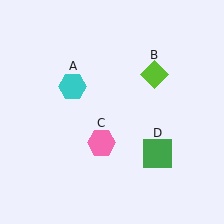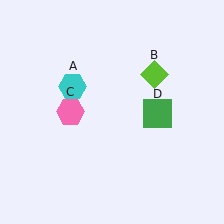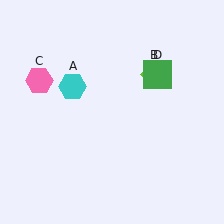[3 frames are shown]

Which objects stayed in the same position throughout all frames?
Cyan hexagon (object A) and lime diamond (object B) remained stationary.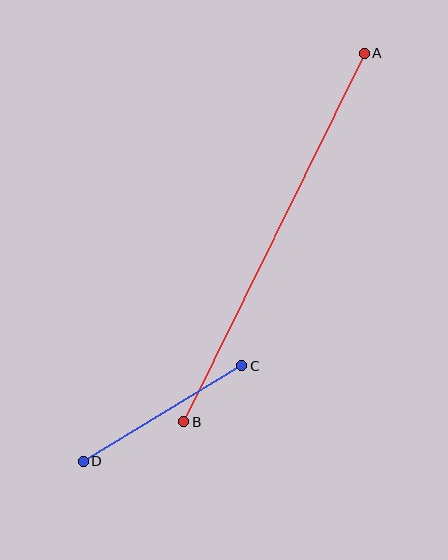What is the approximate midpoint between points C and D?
The midpoint is at approximately (162, 414) pixels.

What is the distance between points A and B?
The distance is approximately 410 pixels.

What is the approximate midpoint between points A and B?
The midpoint is at approximately (274, 238) pixels.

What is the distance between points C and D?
The distance is approximately 185 pixels.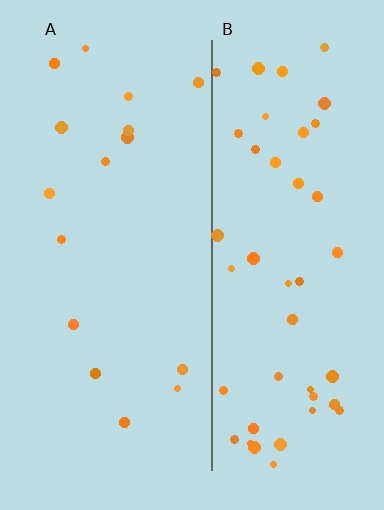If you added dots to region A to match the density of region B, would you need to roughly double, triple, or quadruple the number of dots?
Approximately triple.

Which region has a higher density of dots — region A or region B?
B (the right).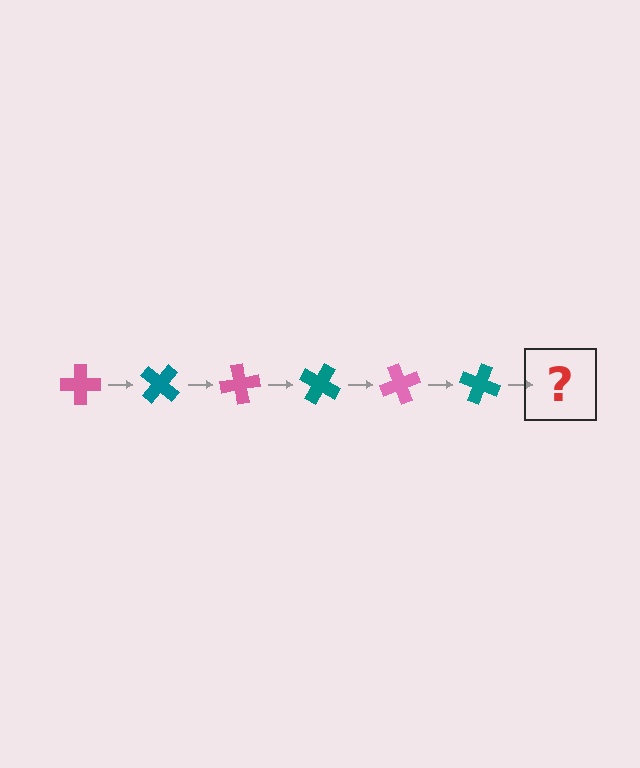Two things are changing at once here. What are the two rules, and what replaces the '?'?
The two rules are that it rotates 40 degrees each step and the color cycles through pink and teal. The '?' should be a pink cross, rotated 240 degrees from the start.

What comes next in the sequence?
The next element should be a pink cross, rotated 240 degrees from the start.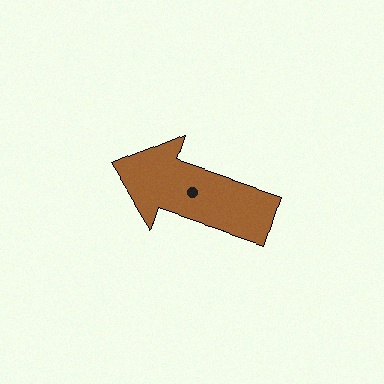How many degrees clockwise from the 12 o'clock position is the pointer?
Approximately 288 degrees.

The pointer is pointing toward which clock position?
Roughly 10 o'clock.